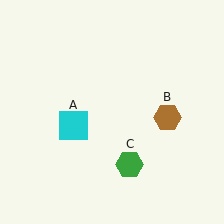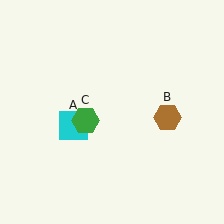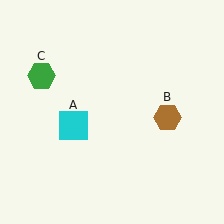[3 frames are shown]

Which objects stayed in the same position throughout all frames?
Cyan square (object A) and brown hexagon (object B) remained stationary.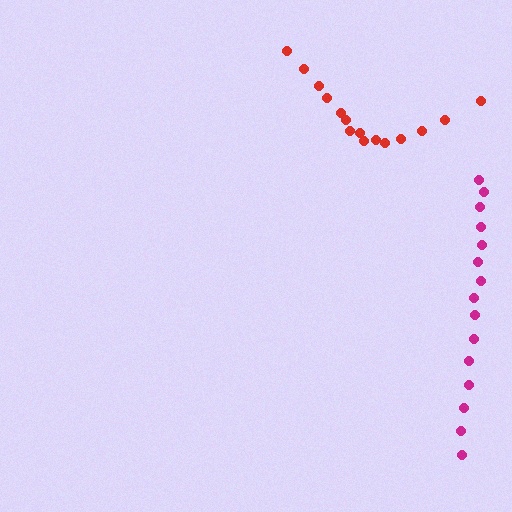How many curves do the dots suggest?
There are 2 distinct paths.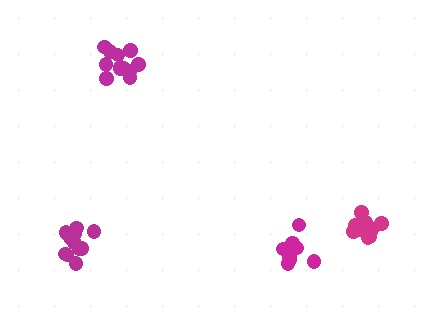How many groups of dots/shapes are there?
There are 4 groups.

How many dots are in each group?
Group 1: 12 dots, Group 2: 8 dots, Group 3: 9 dots, Group 4: 13 dots (42 total).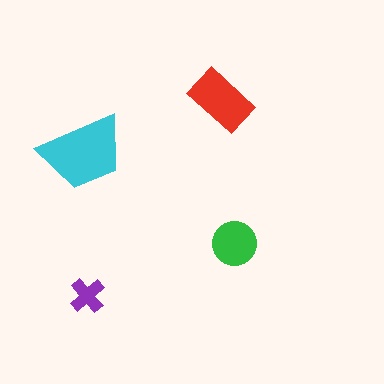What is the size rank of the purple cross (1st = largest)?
4th.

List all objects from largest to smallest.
The cyan trapezoid, the red rectangle, the green circle, the purple cross.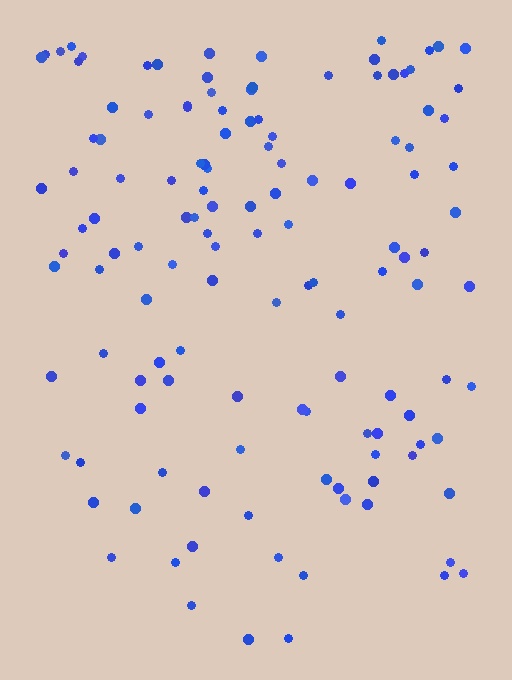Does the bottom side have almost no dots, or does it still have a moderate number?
Still a moderate number, just noticeably fewer than the top.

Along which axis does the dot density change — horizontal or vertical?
Vertical.